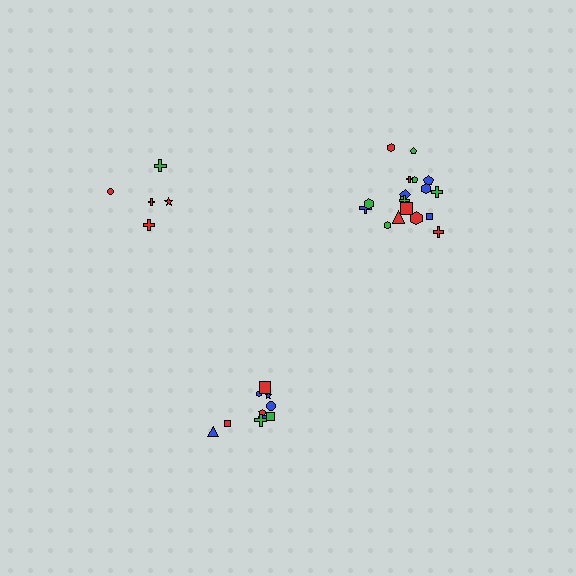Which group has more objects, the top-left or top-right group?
The top-right group.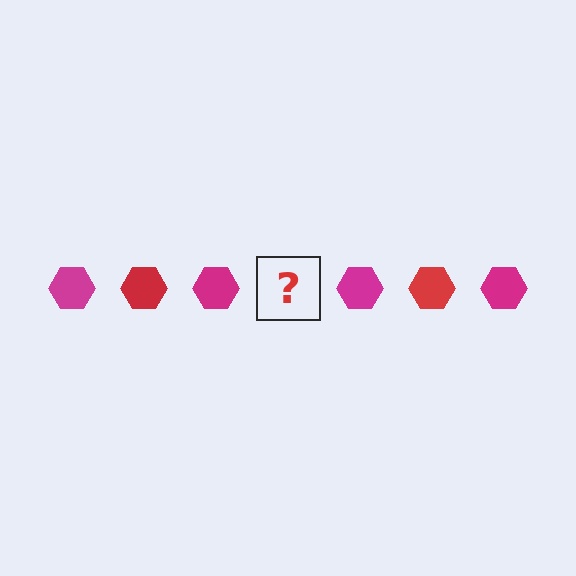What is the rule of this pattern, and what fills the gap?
The rule is that the pattern cycles through magenta, red hexagons. The gap should be filled with a red hexagon.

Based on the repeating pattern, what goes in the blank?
The blank should be a red hexagon.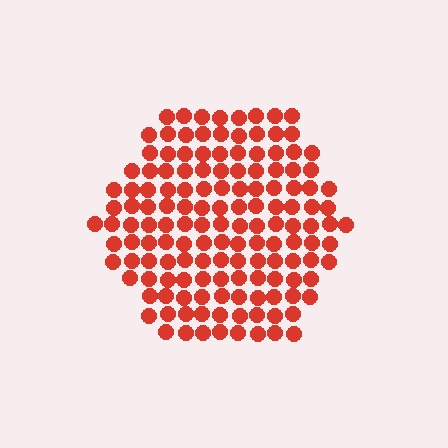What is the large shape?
The large shape is a hexagon.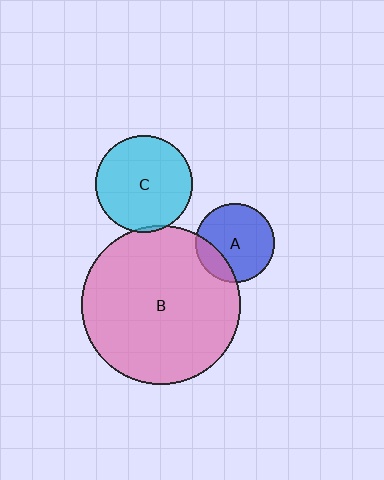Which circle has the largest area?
Circle B (pink).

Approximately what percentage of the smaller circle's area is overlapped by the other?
Approximately 20%.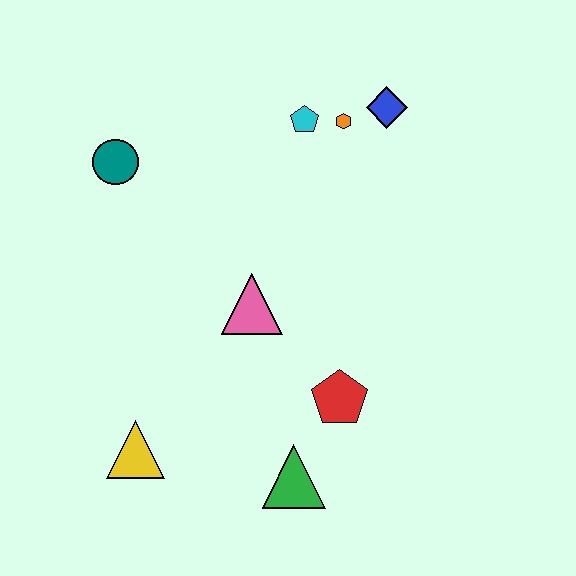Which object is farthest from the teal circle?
The green triangle is farthest from the teal circle.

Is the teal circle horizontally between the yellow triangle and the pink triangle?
No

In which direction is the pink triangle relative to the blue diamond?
The pink triangle is below the blue diamond.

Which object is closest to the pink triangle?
The red pentagon is closest to the pink triangle.